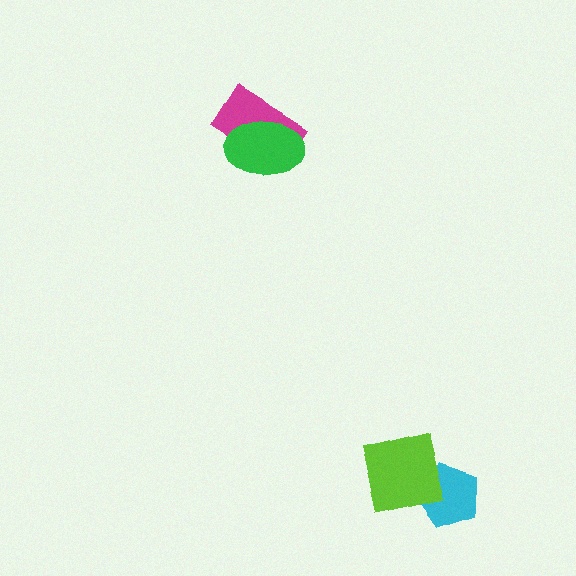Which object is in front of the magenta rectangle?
The green ellipse is in front of the magenta rectangle.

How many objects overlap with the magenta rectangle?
1 object overlaps with the magenta rectangle.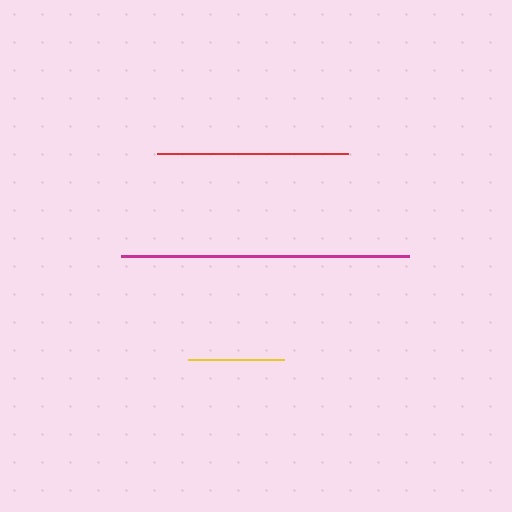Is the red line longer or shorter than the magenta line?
The magenta line is longer than the red line.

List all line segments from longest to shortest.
From longest to shortest: magenta, red, yellow.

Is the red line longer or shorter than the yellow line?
The red line is longer than the yellow line.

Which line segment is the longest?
The magenta line is the longest at approximately 287 pixels.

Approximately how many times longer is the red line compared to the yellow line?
The red line is approximately 2.0 times the length of the yellow line.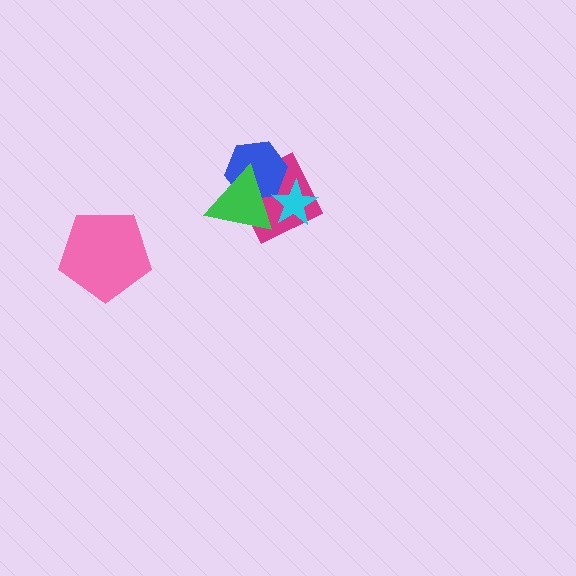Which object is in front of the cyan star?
The green triangle is in front of the cyan star.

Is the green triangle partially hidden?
No, no other shape covers it.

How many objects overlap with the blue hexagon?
3 objects overlap with the blue hexagon.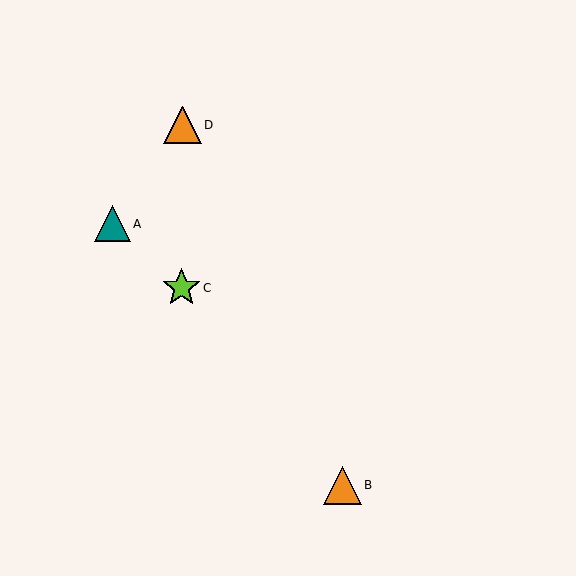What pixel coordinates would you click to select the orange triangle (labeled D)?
Click at (182, 125) to select the orange triangle D.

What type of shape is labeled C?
Shape C is a lime star.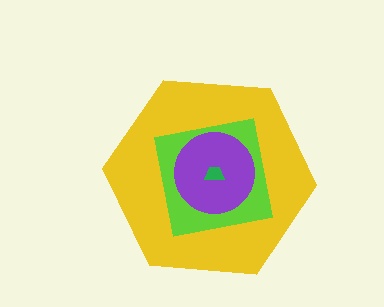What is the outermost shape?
The yellow hexagon.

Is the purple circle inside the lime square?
Yes.